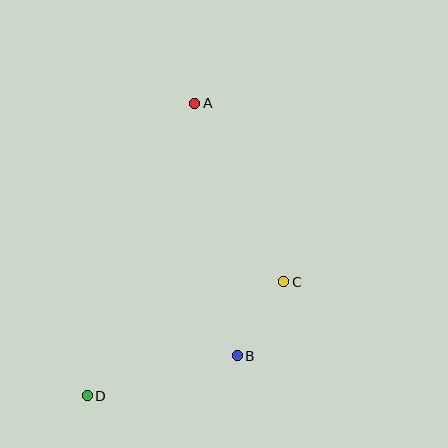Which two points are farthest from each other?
Points A and D are farthest from each other.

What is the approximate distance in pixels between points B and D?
The distance between B and D is approximately 155 pixels.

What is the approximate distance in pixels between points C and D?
The distance between C and D is approximately 227 pixels.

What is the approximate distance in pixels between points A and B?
The distance between A and B is approximately 256 pixels.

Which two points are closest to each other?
Points B and C are closest to each other.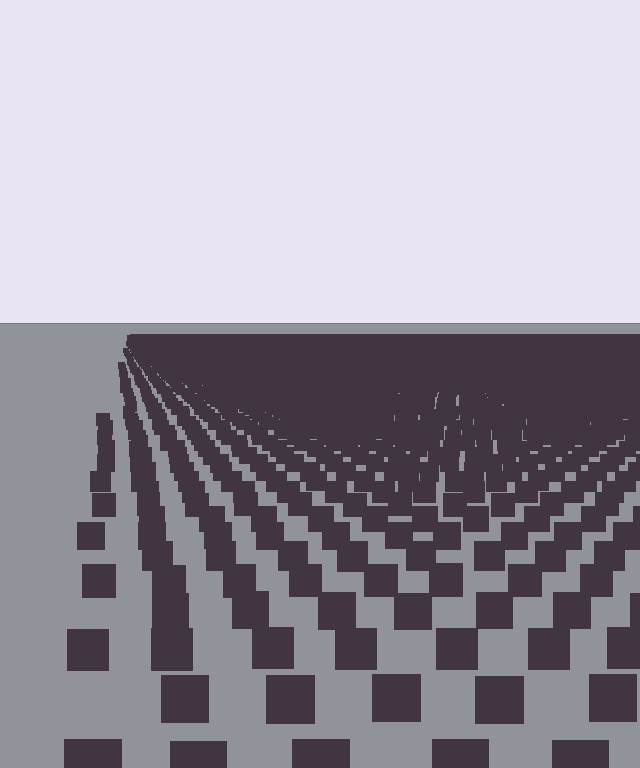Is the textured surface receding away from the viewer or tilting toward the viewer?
The surface is receding away from the viewer. Texture elements get smaller and denser toward the top.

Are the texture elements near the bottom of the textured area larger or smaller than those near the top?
Larger. Near the bottom, elements are closer to the viewer and appear at a bigger on-screen size.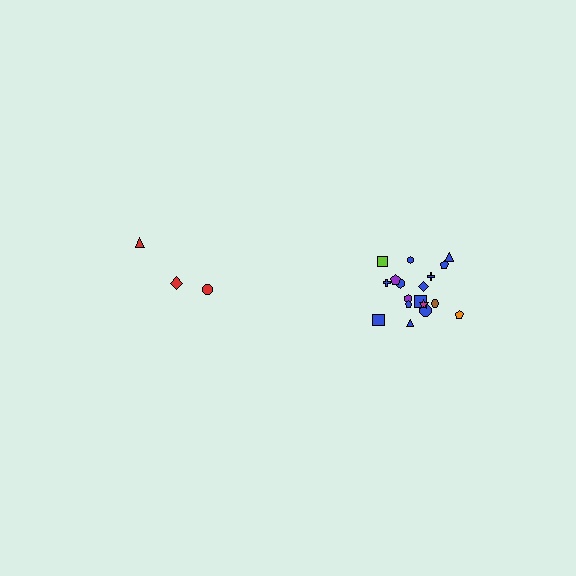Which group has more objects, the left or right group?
The right group.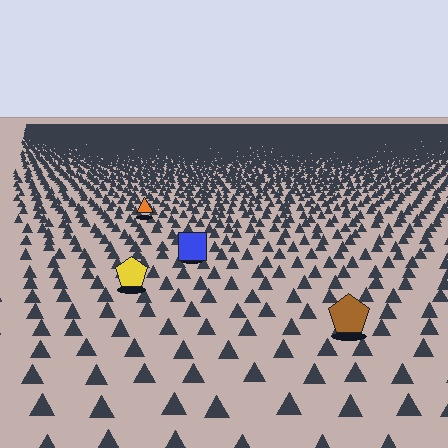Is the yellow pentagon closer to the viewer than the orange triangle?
Yes. The yellow pentagon is closer — you can tell from the texture gradient: the ground texture is coarser near it.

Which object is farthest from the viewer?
The orange triangle is farthest from the viewer. It appears smaller and the ground texture around it is denser.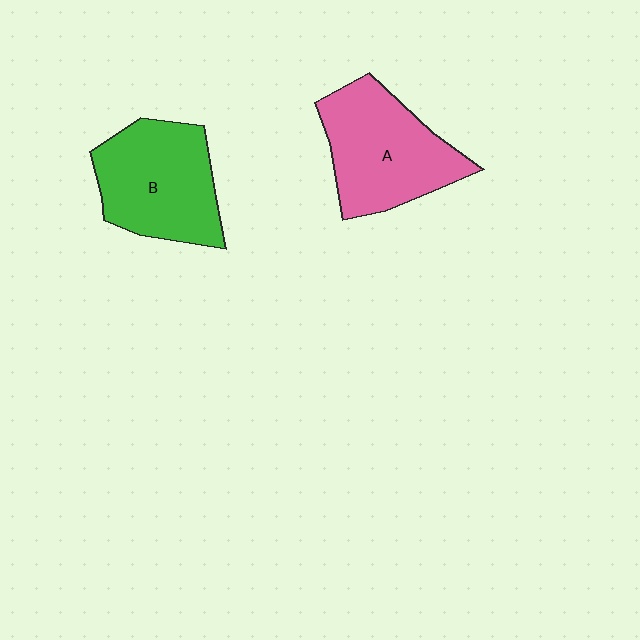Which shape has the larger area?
Shape A (pink).